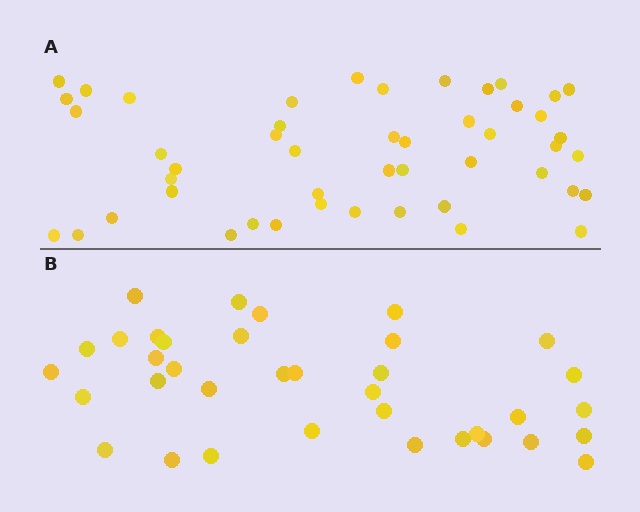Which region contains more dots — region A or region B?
Region A (the top region) has more dots.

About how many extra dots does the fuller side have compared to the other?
Region A has roughly 12 or so more dots than region B.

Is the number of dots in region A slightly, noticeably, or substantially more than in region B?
Region A has noticeably more, but not dramatically so. The ratio is roughly 1.3 to 1.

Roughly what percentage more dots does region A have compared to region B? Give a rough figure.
About 35% more.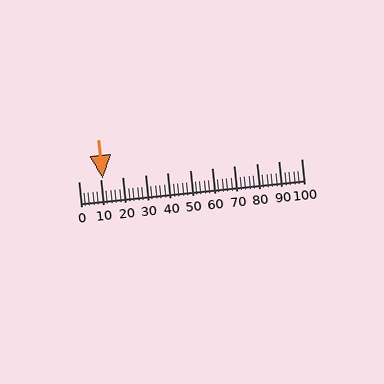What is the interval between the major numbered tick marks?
The major tick marks are spaced 10 units apart.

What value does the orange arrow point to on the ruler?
The orange arrow points to approximately 11.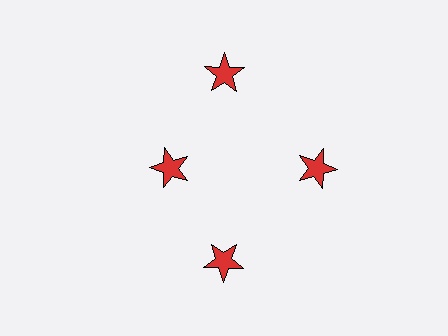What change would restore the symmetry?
The symmetry would be restored by moving it outward, back onto the ring so that all 4 stars sit at equal angles and equal distance from the center.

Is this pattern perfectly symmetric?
No. The 4 red stars are arranged in a ring, but one element near the 9 o'clock position is pulled inward toward the center, breaking the 4-fold rotational symmetry.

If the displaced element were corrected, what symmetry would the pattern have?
It would have 4-fold rotational symmetry — the pattern would map onto itself every 90 degrees.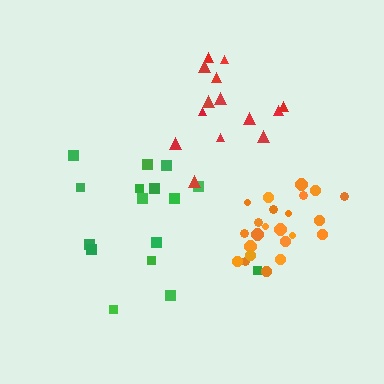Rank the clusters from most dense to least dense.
orange, red, green.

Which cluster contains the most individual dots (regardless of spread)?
Orange (24).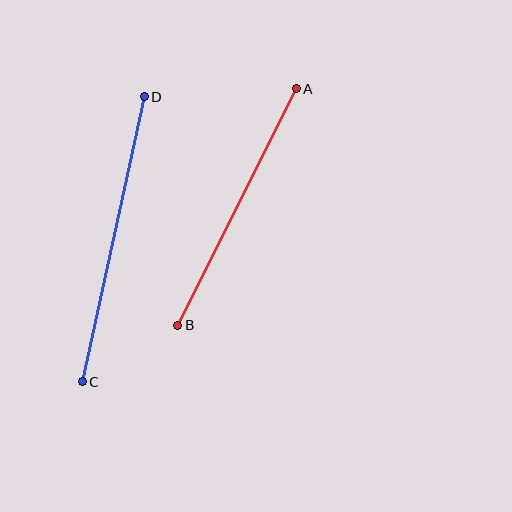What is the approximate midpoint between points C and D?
The midpoint is at approximately (113, 239) pixels.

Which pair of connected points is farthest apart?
Points C and D are farthest apart.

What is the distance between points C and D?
The distance is approximately 292 pixels.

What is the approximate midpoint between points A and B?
The midpoint is at approximately (237, 207) pixels.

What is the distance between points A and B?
The distance is approximately 265 pixels.